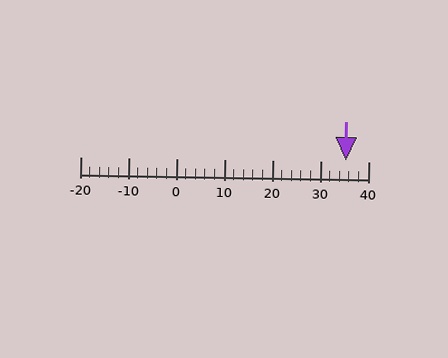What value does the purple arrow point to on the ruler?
The purple arrow points to approximately 35.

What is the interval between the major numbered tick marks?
The major tick marks are spaced 10 units apart.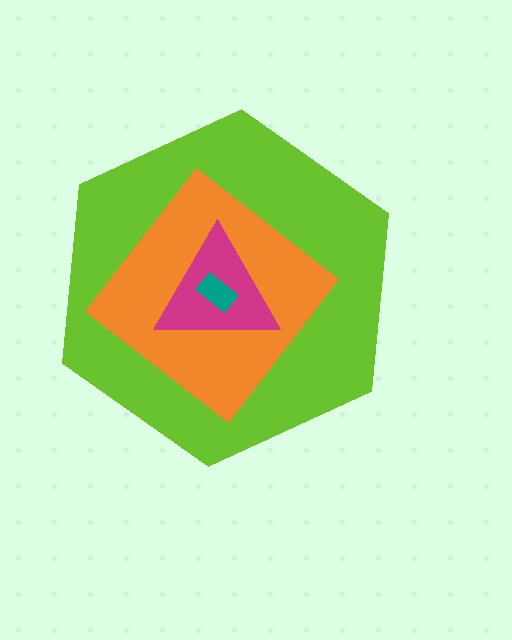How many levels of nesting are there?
4.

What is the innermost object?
The teal rectangle.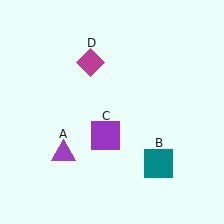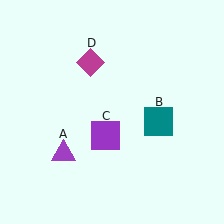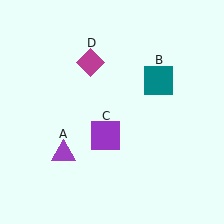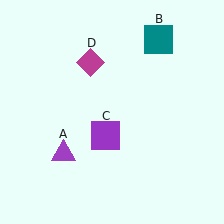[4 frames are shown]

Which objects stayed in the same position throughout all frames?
Purple triangle (object A) and purple square (object C) and magenta diamond (object D) remained stationary.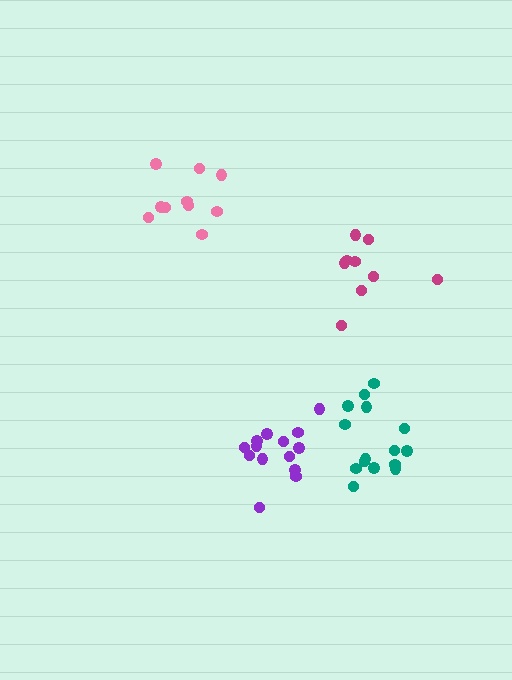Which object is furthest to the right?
The teal cluster is rightmost.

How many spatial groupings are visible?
There are 4 spatial groupings.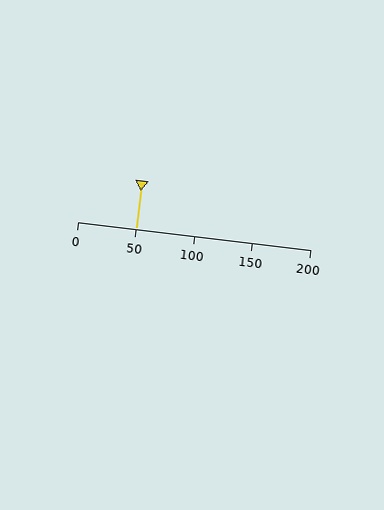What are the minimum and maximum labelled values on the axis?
The axis runs from 0 to 200.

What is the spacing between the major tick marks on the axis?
The major ticks are spaced 50 apart.